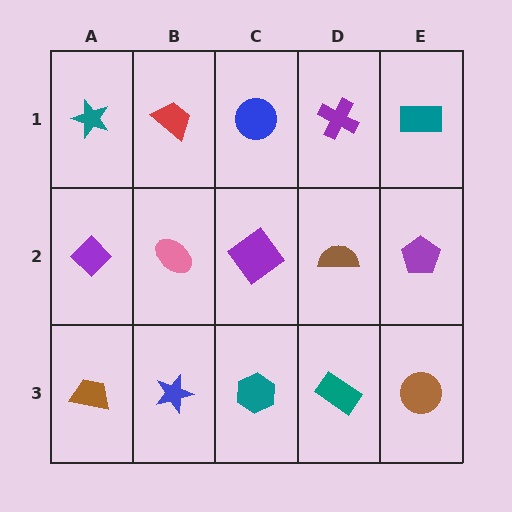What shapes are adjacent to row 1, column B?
A pink ellipse (row 2, column B), a teal star (row 1, column A), a blue circle (row 1, column C).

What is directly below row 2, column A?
A brown trapezoid.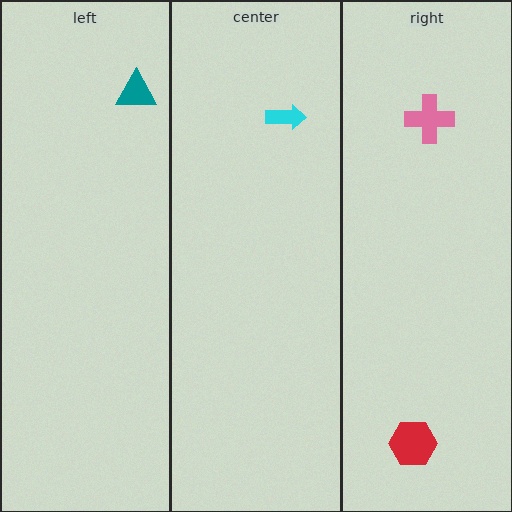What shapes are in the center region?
The cyan arrow.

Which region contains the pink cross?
The right region.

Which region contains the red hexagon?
The right region.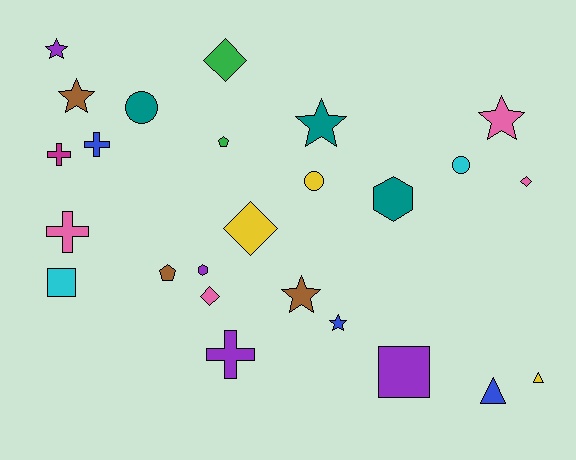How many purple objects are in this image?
There are 4 purple objects.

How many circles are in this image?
There are 3 circles.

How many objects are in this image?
There are 25 objects.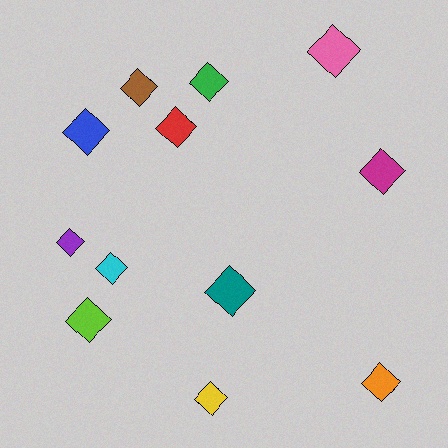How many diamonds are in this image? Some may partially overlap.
There are 12 diamonds.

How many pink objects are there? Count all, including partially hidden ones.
There is 1 pink object.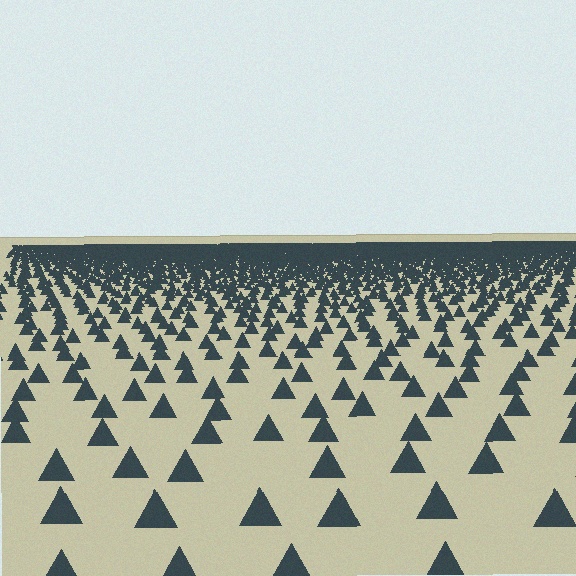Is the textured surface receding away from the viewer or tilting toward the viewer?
The surface is receding away from the viewer. Texture elements get smaller and denser toward the top.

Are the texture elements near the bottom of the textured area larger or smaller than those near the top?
Larger. Near the bottom, elements are closer to the viewer and appear at a bigger on-screen size.